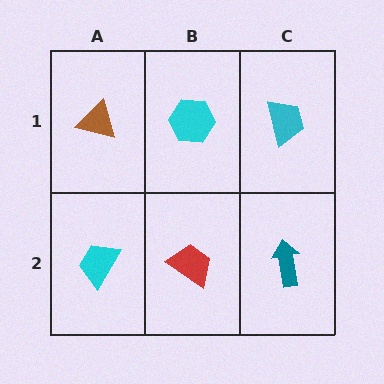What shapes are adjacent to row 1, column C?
A teal arrow (row 2, column C), a cyan hexagon (row 1, column B).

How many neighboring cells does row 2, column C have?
2.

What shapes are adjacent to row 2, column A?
A brown triangle (row 1, column A), a red trapezoid (row 2, column B).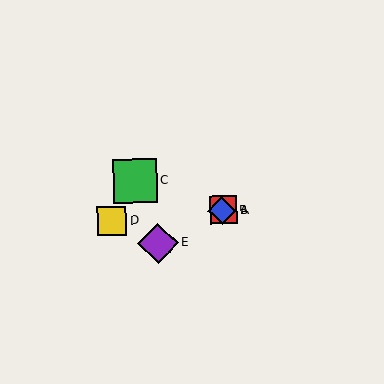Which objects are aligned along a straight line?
Objects A, B, E are aligned along a straight line.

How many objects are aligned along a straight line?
3 objects (A, B, E) are aligned along a straight line.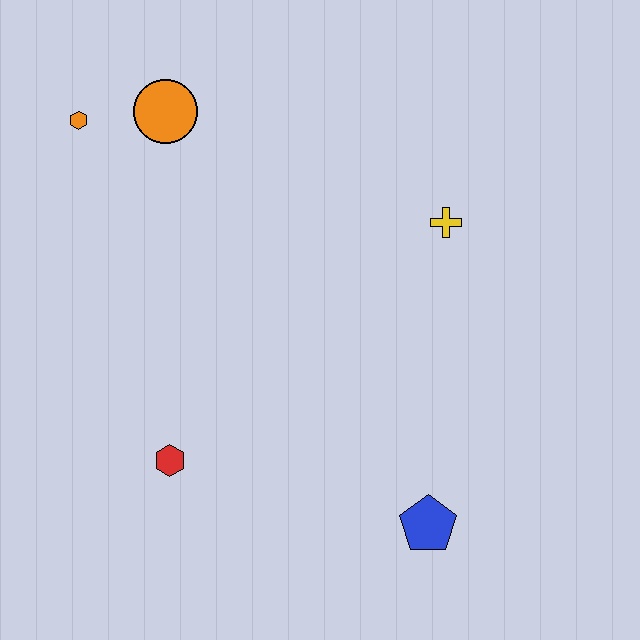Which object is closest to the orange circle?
The orange hexagon is closest to the orange circle.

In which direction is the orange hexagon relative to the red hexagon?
The orange hexagon is above the red hexagon.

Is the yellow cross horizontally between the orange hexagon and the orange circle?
No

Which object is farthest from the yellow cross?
The orange hexagon is farthest from the yellow cross.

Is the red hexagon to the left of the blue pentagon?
Yes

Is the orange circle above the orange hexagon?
Yes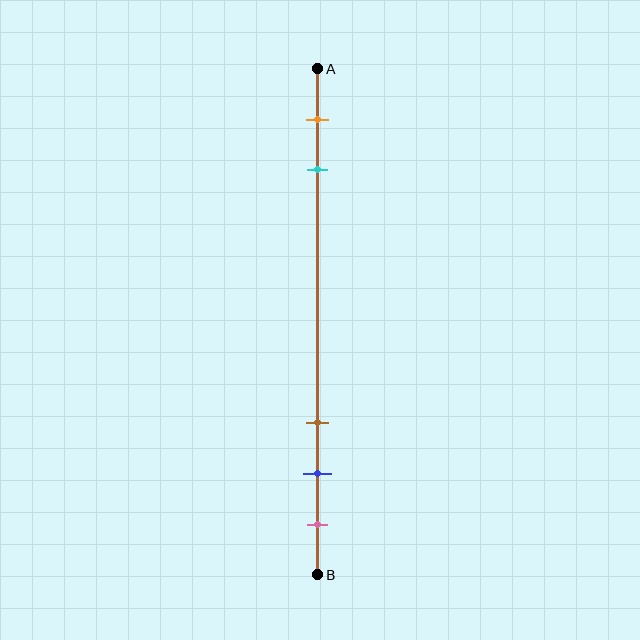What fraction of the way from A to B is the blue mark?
The blue mark is approximately 80% (0.8) of the way from A to B.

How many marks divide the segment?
There are 5 marks dividing the segment.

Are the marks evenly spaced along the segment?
No, the marks are not evenly spaced.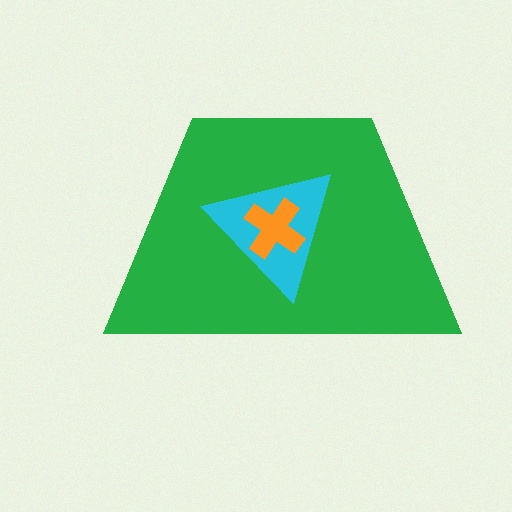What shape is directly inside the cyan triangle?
The orange cross.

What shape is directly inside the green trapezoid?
The cyan triangle.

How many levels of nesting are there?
3.